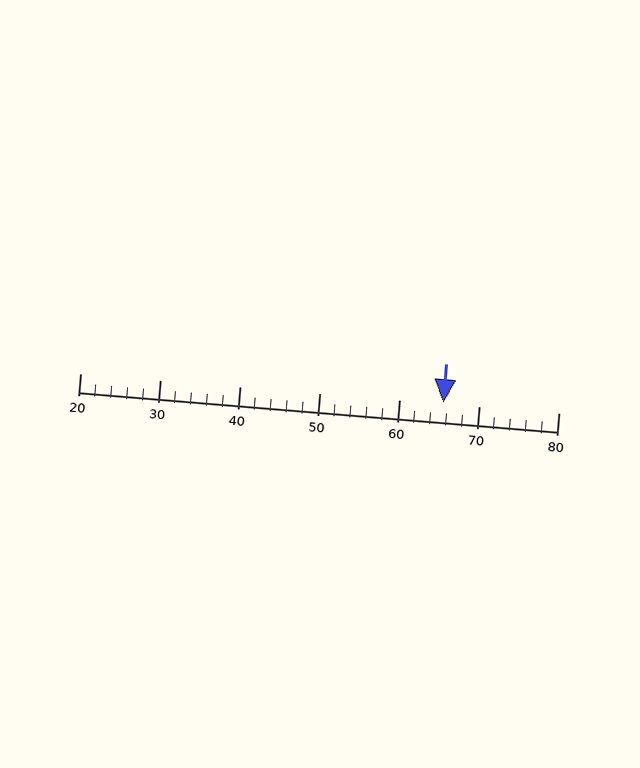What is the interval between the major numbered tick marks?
The major tick marks are spaced 10 units apart.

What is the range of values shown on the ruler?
The ruler shows values from 20 to 80.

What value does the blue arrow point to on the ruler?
The blue arrow points to approximately 66.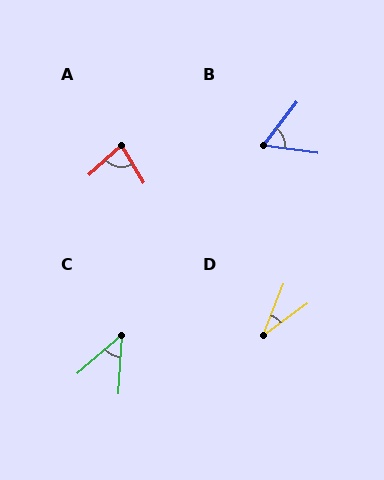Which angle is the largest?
A, at approximately 78 degrees.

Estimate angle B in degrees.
Approximately 60 degrees.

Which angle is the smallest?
D, at approximately 33 degrees.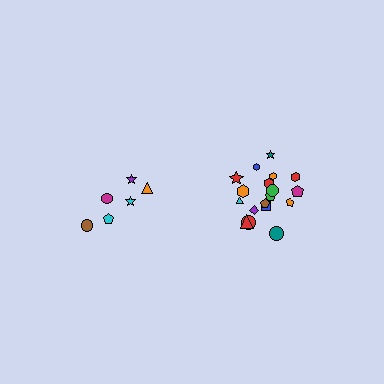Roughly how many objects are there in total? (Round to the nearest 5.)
Roughly 25 objects in total.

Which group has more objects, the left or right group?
The right group.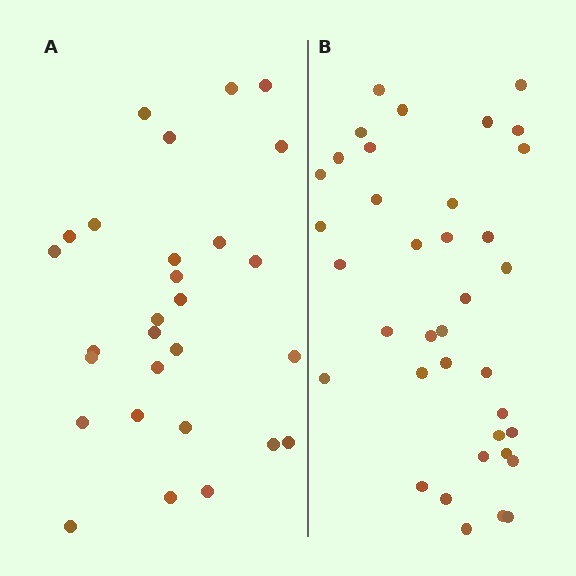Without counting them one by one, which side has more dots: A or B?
Region B (the right region) has more dots.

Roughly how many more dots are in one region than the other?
Region B has roughly 8 or so more dots than region A.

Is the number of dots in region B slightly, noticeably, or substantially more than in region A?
Region B has noticeably more, but not dramatically so. The ratio is roughly 1.3 to 1.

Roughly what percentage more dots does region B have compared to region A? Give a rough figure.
About 30% more.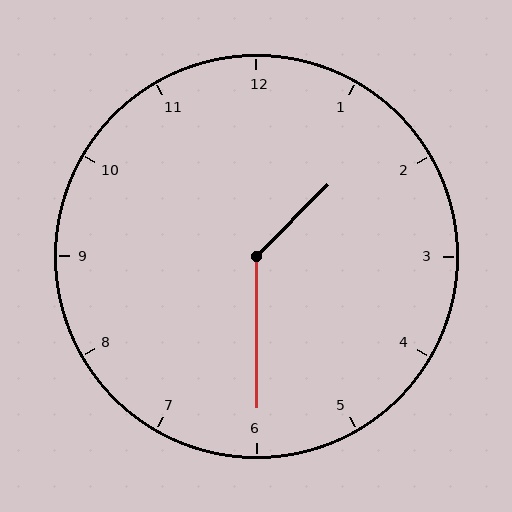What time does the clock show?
1:30.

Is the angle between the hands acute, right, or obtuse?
It is obtuse.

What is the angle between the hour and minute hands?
Approximately 135 degrees.